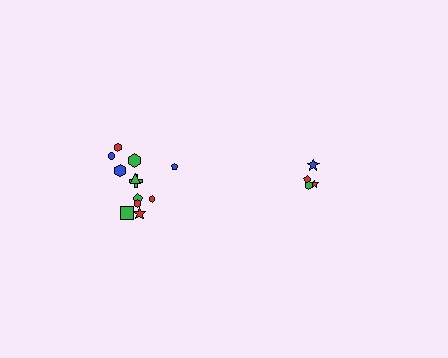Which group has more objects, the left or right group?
The left group.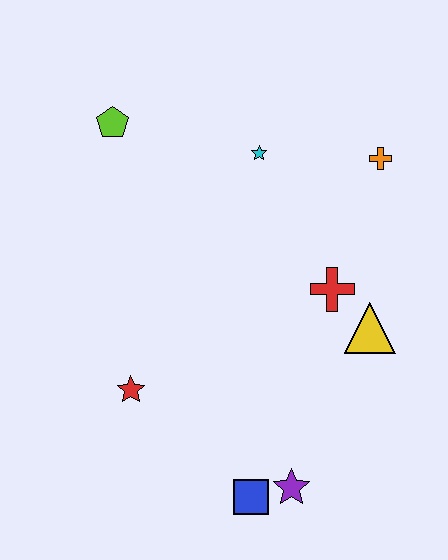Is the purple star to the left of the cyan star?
No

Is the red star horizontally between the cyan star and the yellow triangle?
No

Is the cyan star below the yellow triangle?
No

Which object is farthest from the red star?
The orange cross is farthest from the red star.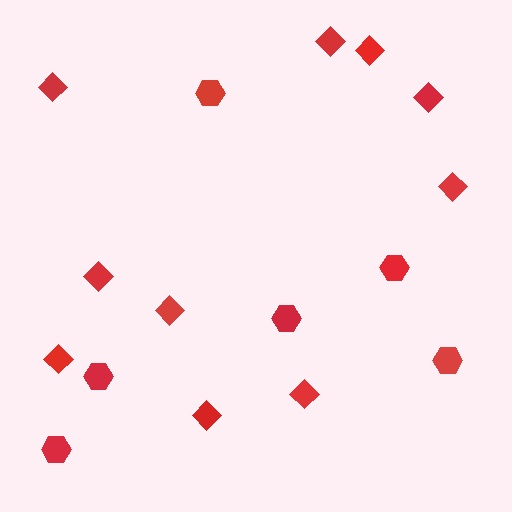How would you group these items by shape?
There are 2 groups: one group of hexagons (6) and one group of diamonds (10).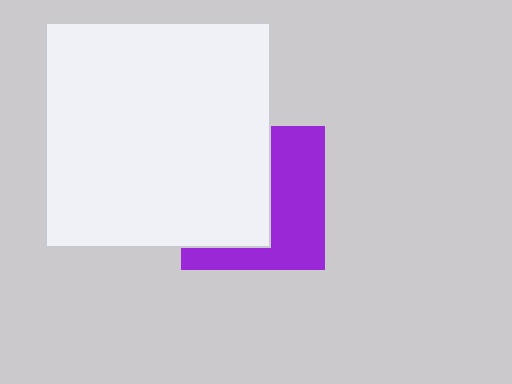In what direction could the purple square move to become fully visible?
The purple square could move right. That would shift it out from behind the white square entirely.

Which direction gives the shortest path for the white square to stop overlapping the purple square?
Moving left gives the shortest separation.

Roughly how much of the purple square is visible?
About half of it is visible (roughly 47%).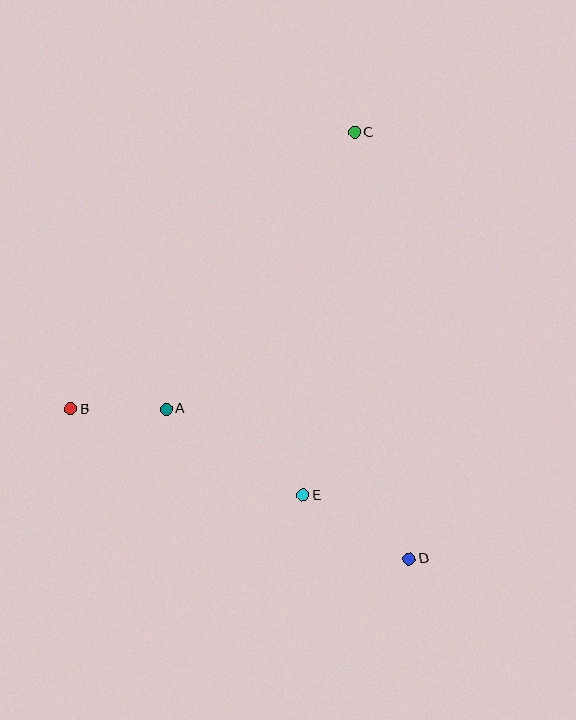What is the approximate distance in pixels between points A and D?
The distance between A and D is approximately 285 pixels.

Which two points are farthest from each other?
Points C and D are farthest from each other.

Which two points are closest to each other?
Points A and B are closest to each other.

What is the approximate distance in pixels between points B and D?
The distance between B and D is approximately 370 pixels.